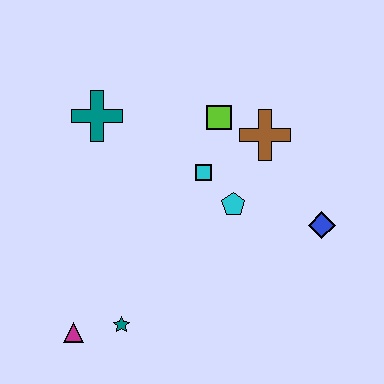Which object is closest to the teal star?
The magenta triangle is closest to the teal star.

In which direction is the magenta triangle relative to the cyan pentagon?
The magenta triangle is to the left of the cyan pentagon.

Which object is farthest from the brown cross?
The magenta triangle is farthest from the brown cross.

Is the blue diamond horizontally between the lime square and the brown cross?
No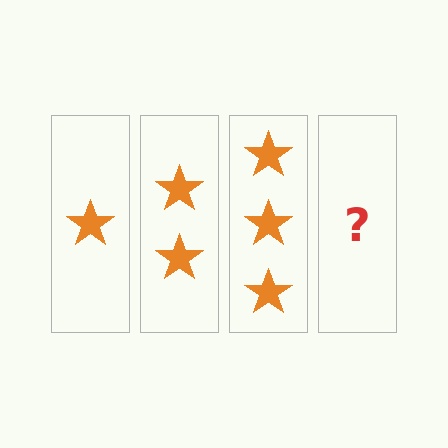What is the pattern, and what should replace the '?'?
The pattern is that each step adds one more star. The '?' should be 4 stars.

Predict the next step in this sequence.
The next step is 4 stars.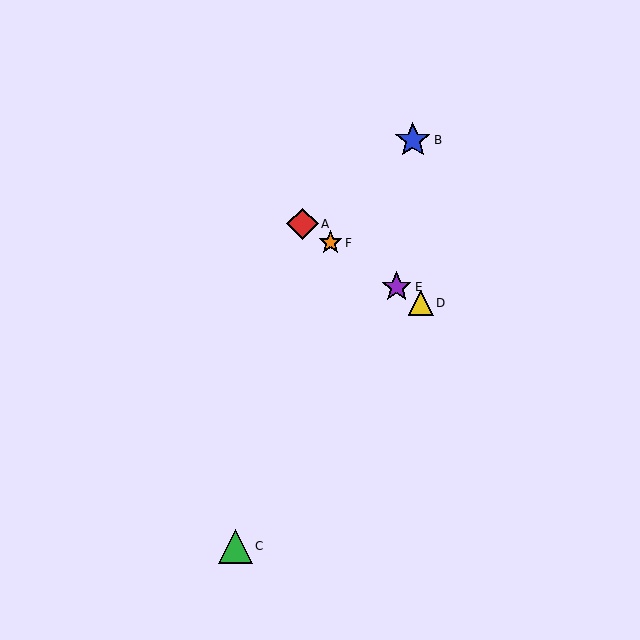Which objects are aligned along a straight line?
Objects A, D, E, F are aligned along a straight line.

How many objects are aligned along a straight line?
4 objects (A, D, E, F) are aligned along a straight line.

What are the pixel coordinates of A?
Object A is at (303, 224).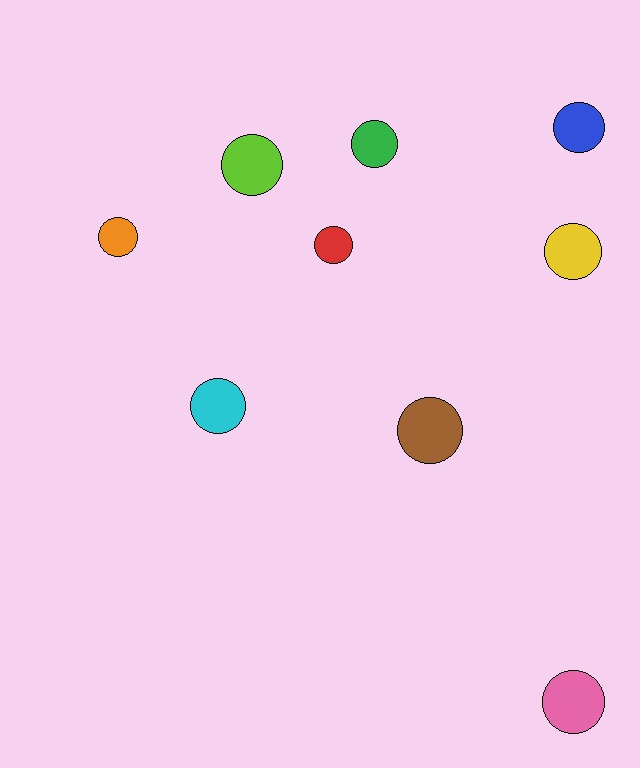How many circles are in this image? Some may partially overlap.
There are 9 circles.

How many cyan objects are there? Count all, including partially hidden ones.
There is 1 cyan object.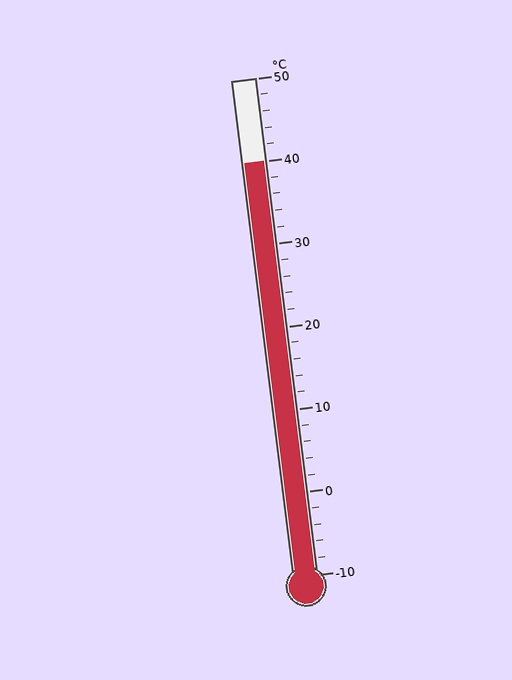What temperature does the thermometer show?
The thermometer shows approximately 40°C.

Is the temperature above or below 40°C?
The temperature is at 40°C.